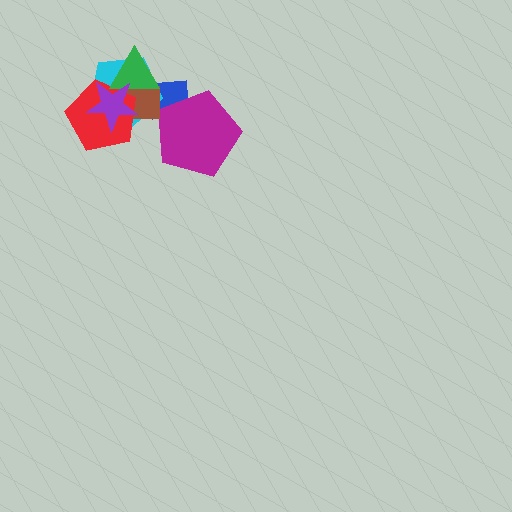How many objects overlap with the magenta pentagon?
1 object overlaps with the magenta pentagon.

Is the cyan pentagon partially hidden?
Yes, it is partially covered by another shape.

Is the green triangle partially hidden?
Yes, it is partially covered by another shape.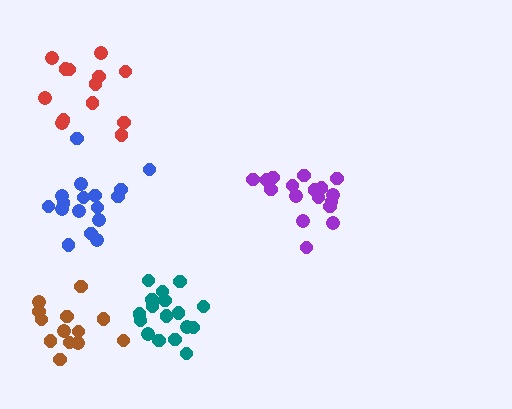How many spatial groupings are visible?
There are 5 spatial groupings.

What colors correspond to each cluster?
The clusters are colored: brown, teal, purple, red, blue.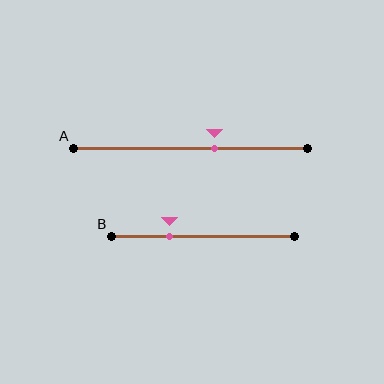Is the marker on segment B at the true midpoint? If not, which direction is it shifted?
No, the marker on segment B is shifted to the left by about 18% of the segment length.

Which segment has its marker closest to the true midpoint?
Segment A has its marker closest to the true midpoint.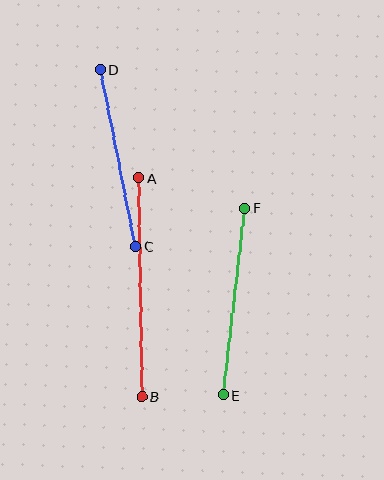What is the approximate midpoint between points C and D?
The midpoint is at approximately (118, 158) pixels.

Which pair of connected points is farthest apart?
Points A and B are farthest apart.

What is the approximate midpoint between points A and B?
The midpoint is at approximately (140, 287) pixels.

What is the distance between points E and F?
The distance is approximately 188 pixels.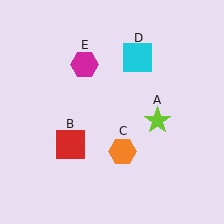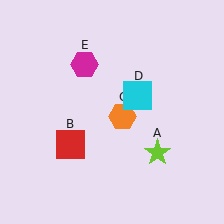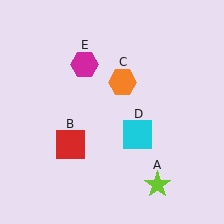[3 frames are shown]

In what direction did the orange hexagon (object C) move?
The orange hexagon (object C) moved up.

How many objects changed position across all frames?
3 objects changed position: lime star (object A), orange hexagon (object C), cyan square (object D).